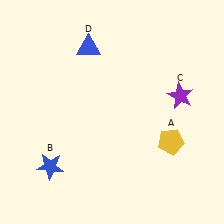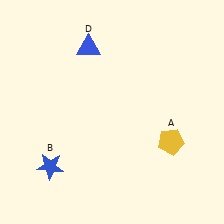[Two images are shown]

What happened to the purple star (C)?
The purple star (C) was removed in Image 2. It was in the top-right area of Image 1.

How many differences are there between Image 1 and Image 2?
There is 1 difference between the two images.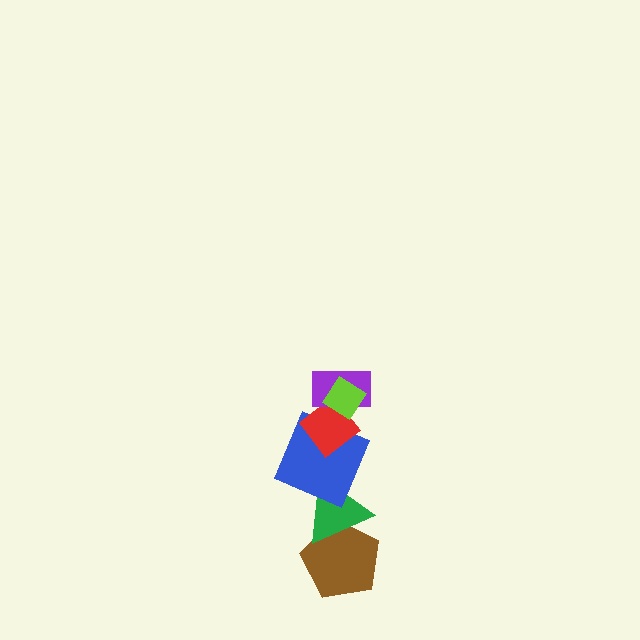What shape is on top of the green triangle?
The blue square is on top of the green triangle.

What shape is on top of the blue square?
The red diamond is on top of the blue square.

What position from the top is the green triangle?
The green triangle is 5th from the top.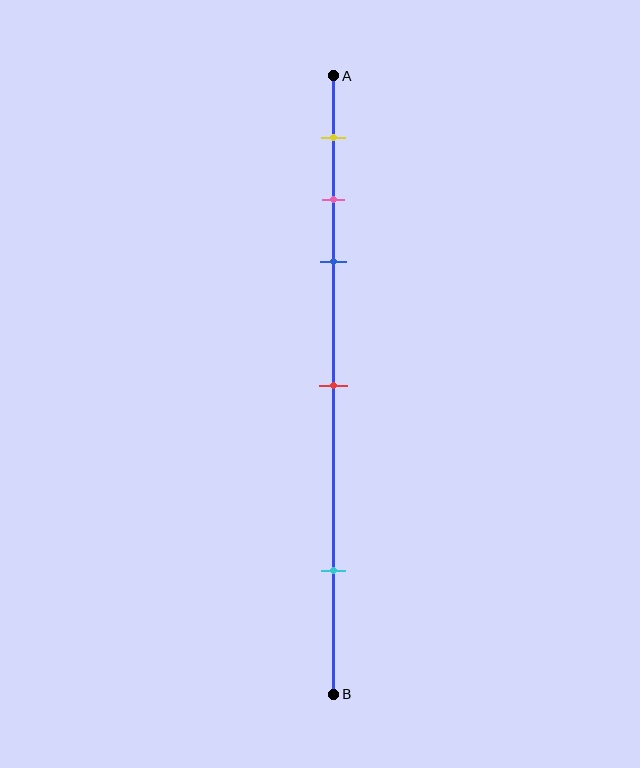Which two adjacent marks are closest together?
The pink and blue marks are the closest adjacent pair.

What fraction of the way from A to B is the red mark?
The red mark is approximately 50% (0.5) of the way from A to B.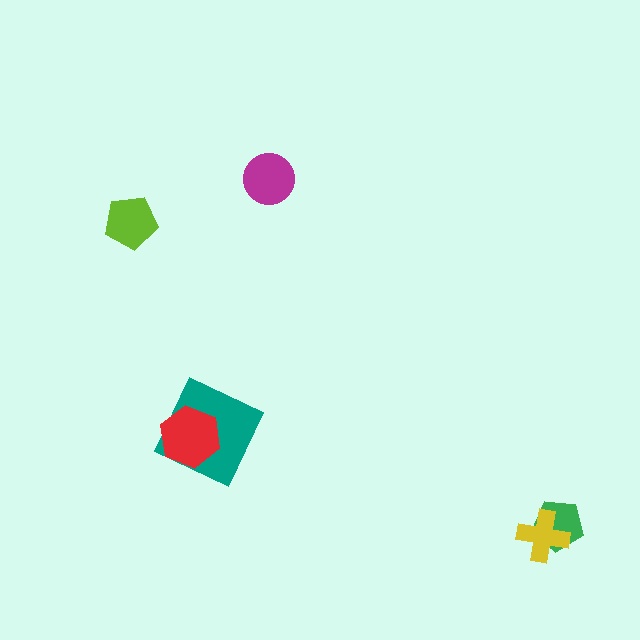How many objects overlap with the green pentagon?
1 object overlaps with the green pentagon.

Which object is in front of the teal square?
The red hexagon is in front of the teal square.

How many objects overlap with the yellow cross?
1 object overlaps with the yellow cross.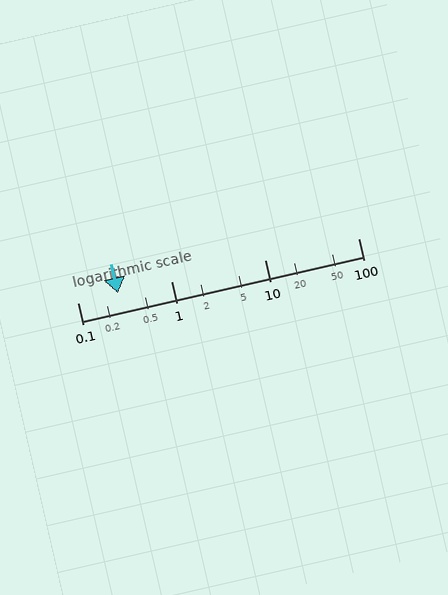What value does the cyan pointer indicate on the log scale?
The pointer indicates approximately 0.27.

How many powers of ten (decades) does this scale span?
The scale spans 3 decades, from 0.1 to 100.